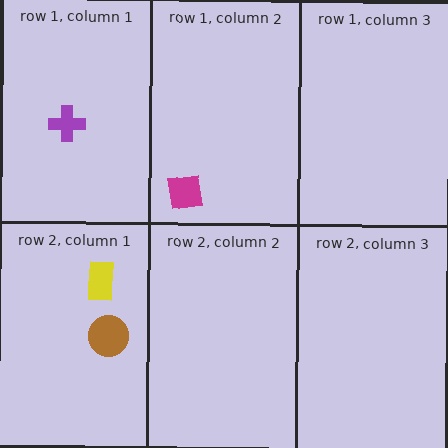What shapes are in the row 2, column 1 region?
The brown circle, the yellow rectangle.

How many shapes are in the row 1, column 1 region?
1.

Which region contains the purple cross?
The row 1, column 1 region.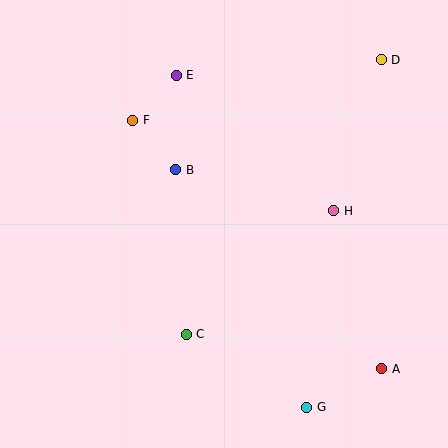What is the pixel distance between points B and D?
The distance between B and D is 233 pixels.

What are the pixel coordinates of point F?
Point F is at (133, 120).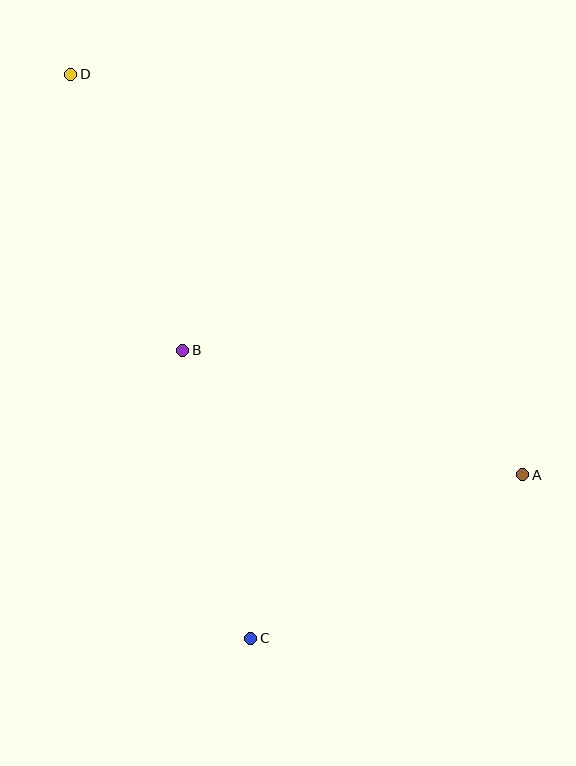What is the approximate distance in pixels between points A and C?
The distance between A and C is approximately 317 pixels.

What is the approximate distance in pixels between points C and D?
The distance between C and D is approximately 592 pixels.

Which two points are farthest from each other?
Points A and D are farthest from each other.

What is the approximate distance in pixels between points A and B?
The distance between A and B is approximately 362 pixels.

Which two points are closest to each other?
Points B and C are closest to each other.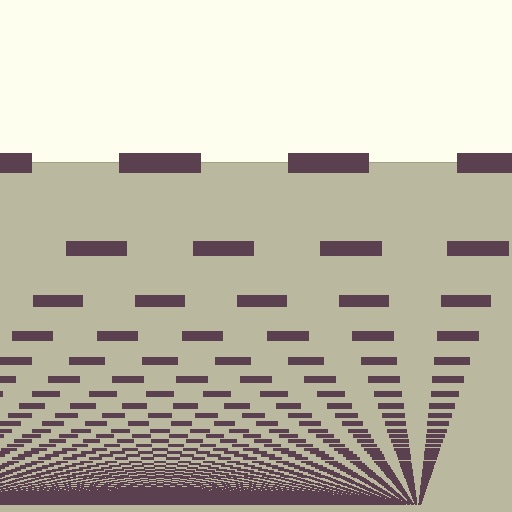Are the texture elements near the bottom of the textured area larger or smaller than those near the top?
Smaller. The gradient is inverted — elements near the bottom are smaller and denser.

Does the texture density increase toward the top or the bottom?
Density increases toward the bottom.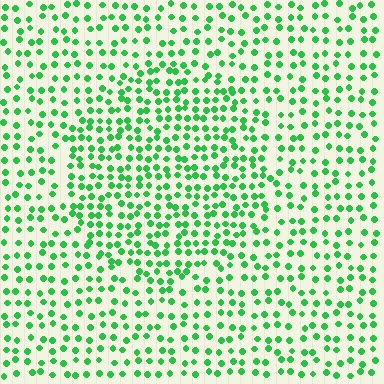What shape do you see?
I see a circle.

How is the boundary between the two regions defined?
The boundary is defined by a change in element density (approximately 1.5x ratio). All elements are the same color, size, and shape.